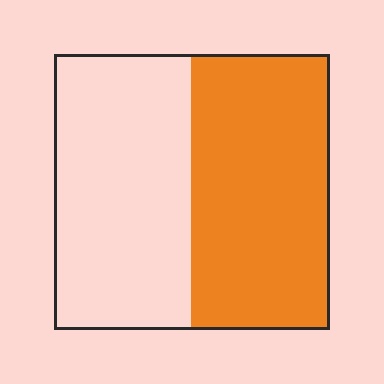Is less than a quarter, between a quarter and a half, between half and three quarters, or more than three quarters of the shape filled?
Between half and three quarters.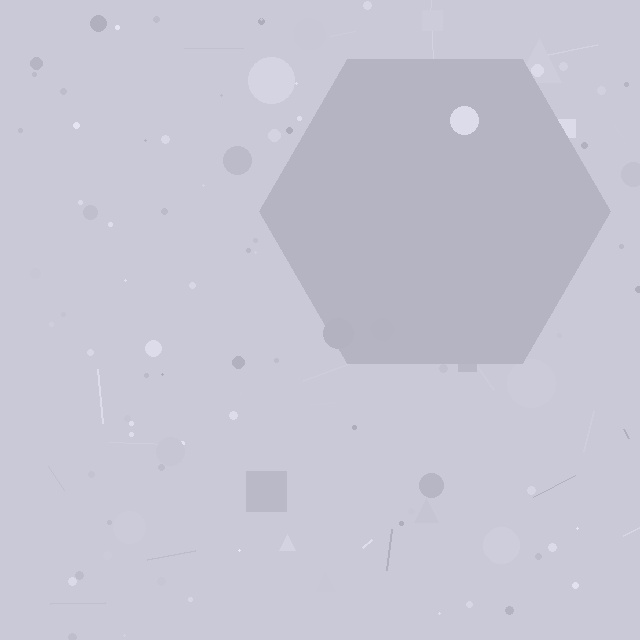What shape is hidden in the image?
A hexagon is hidden in the image.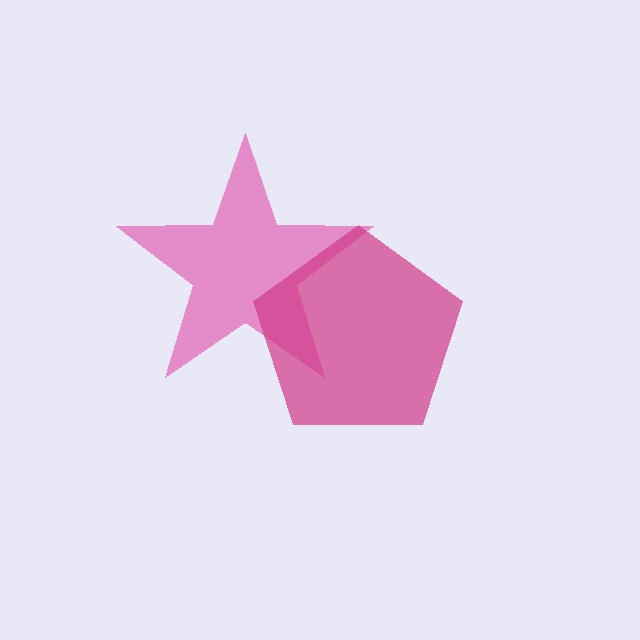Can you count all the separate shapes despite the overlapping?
Yes, there are 2 separate shapes.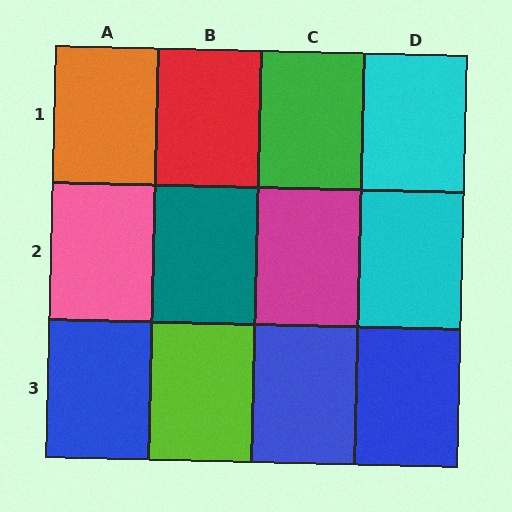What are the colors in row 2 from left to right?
Pink, teal, magenta, cyan.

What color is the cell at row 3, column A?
Blue.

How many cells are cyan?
2 cells are cyan.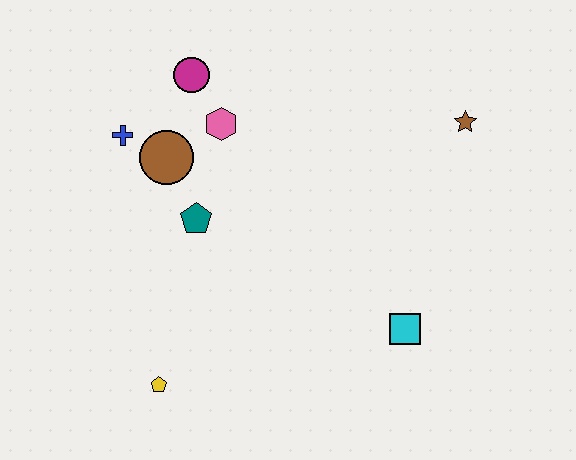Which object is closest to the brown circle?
The blue cross is closest to the brown circle.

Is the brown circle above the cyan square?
Yes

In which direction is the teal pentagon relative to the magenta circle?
The teal pentagon is below the magenta circle.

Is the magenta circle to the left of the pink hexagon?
Yes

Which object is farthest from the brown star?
The yellow pentagon is farthest from the brown star.